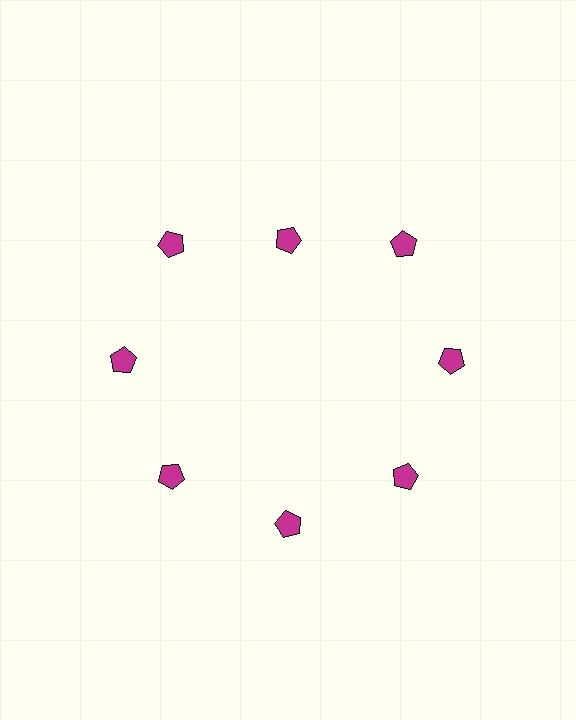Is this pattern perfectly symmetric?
No. The 8 magenta pentagons are arranged in a ring, but one element near the 12 o'clock position is pulled inward toward the center, breaking the 8-fold rotational symmetry.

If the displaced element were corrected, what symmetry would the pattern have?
It would have 8-fold rotational symmetry — the pattern would map onto itself every 45 degrees.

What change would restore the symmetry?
The symmetry would be restored by moving it outward, back onto the ring so that all 8 pentagons sit at equal angles and equal distance from the center.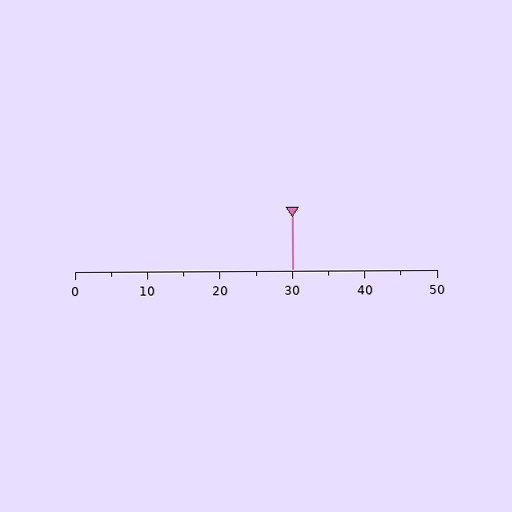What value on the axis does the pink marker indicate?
The marker indicates approximately 30.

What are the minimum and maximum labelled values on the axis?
The axis runs from 0 to 50.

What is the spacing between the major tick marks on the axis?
The major ticks are spaced 10 apart.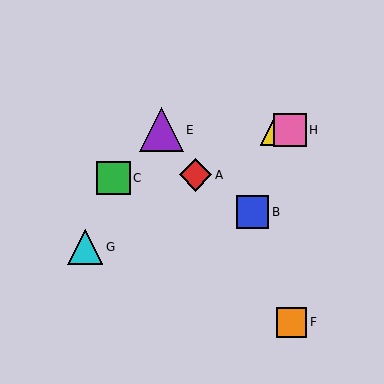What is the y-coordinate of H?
Object H is at y≈130.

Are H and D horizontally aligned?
Yes, both are at y≈130.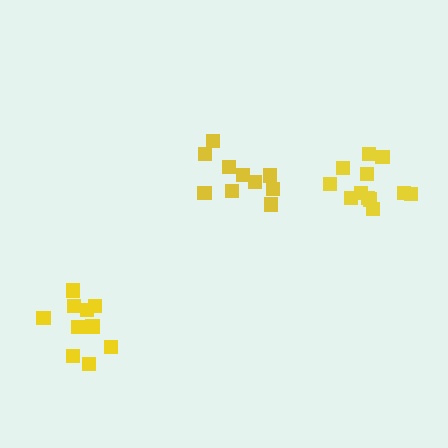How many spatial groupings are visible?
There are 3 spatial groupings.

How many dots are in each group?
Group 1: 12 dots, Group 2: 10 dots, Group 3: 11 dots (33 total).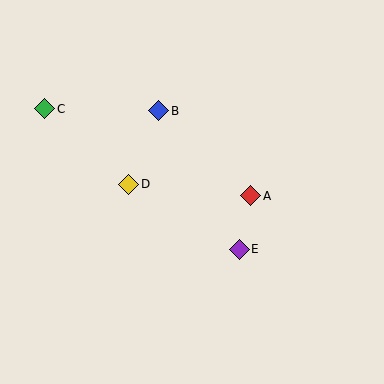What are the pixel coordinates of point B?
Point B is at (158, 111).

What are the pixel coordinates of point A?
Point A is at (251, 196).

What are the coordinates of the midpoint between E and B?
The midpoint between E and B is at (199, 180).